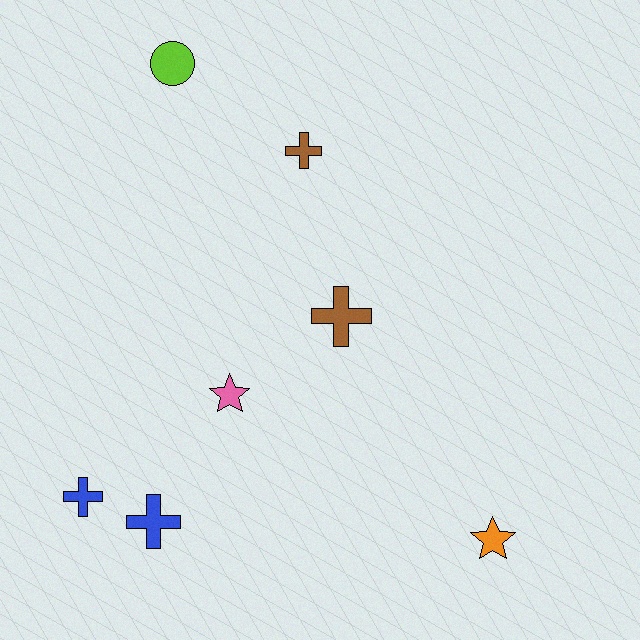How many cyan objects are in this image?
There are no cyan objects.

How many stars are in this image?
There are 2 stars.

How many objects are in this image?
There are 7 objects.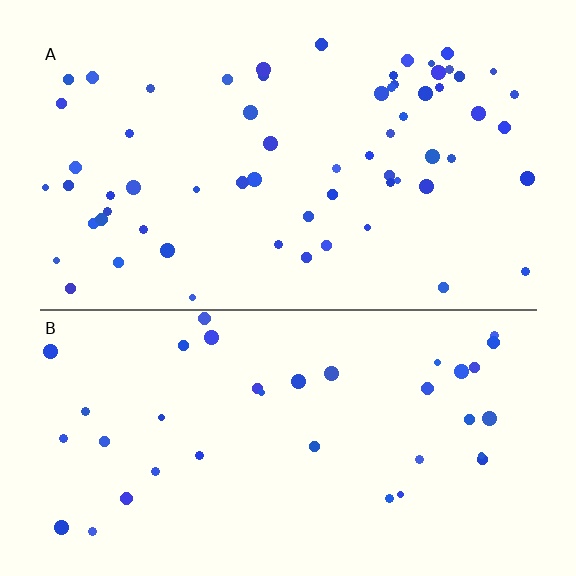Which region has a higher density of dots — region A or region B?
A (the top).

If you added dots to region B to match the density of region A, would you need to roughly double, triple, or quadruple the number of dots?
Approximately double.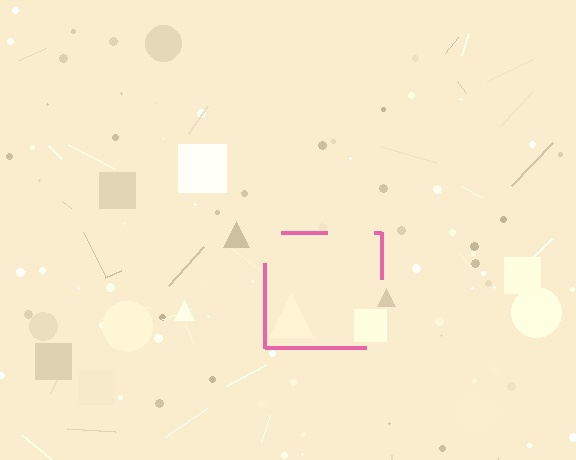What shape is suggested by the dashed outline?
The dashed outline suggests a square.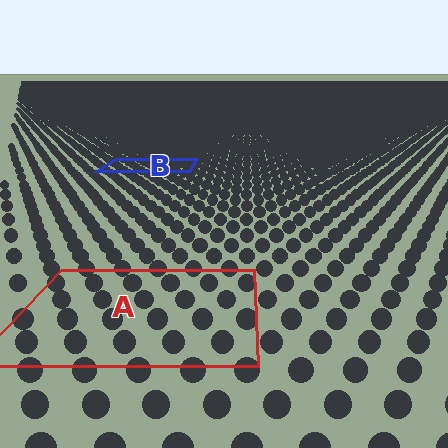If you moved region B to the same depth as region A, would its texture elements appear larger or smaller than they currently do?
They would appear larger. At a closer depth, the same texture elements are projected at a bigger on-screen size.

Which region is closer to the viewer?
Region A is closer. The texture elements there are larger and more spread out.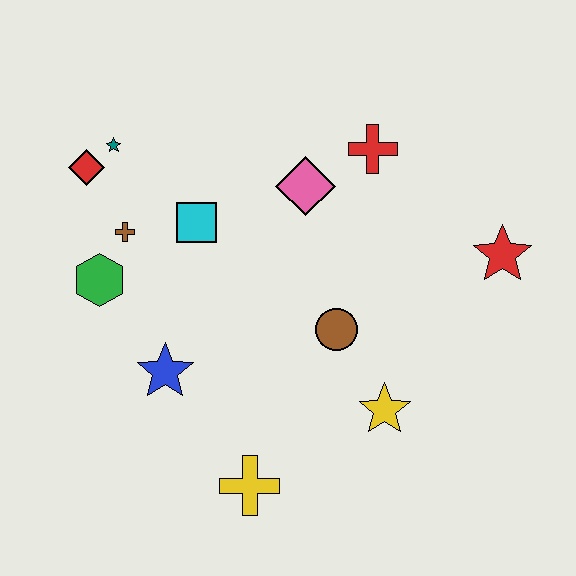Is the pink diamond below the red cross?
Yes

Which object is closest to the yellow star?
The brown circle is closest to the yellow star.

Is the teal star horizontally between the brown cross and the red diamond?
Yes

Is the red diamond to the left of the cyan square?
Yes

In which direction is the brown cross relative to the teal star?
The brown cross is below the teal star.